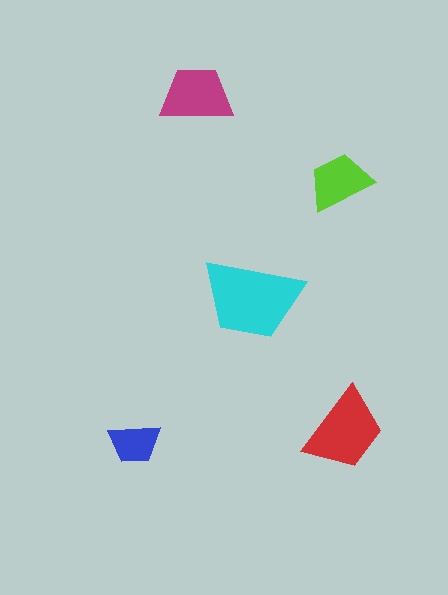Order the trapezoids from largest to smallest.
the cyan one, the red one, the magenta one, the lime one, the blue one.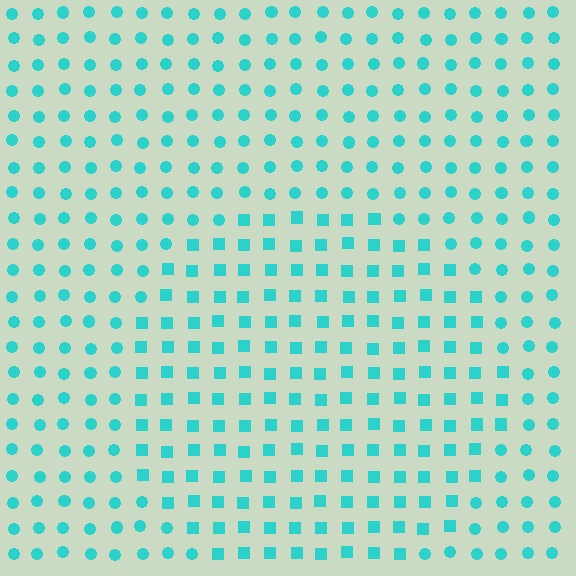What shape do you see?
I see a circle.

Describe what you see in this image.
The image is filled with small cyan elements arranged in a uniform grid. A circle-shaped region contains squares, while the surrounding area contains circles. The boundary is defined purely by the change in element shape.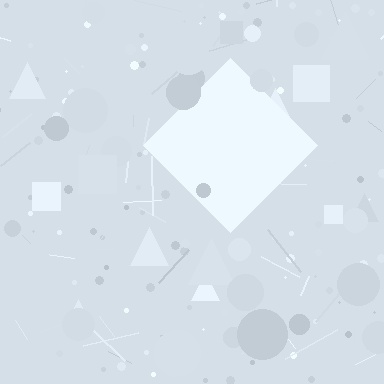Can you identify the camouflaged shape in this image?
The camouflaged shape is a diamond.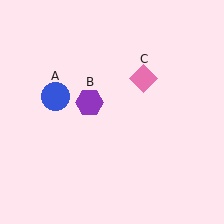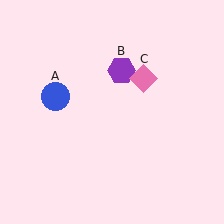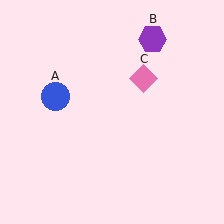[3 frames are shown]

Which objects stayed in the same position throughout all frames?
Blue circle (object A) and pink diamond (object C) remained stationary.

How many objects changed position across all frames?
1 object changed position: purple hexagon (object B).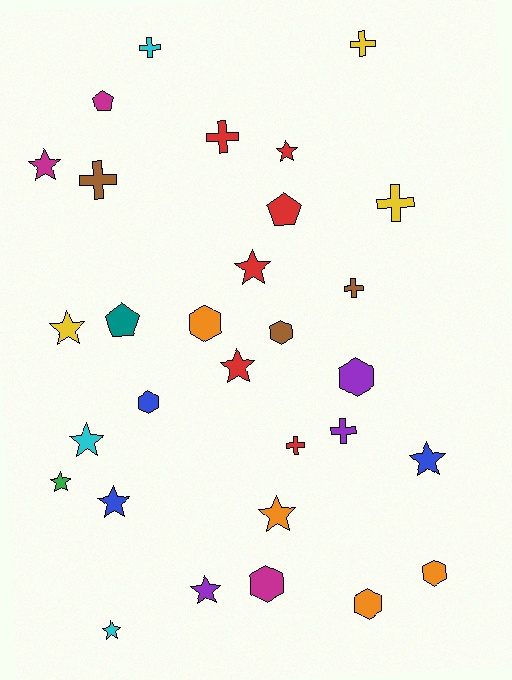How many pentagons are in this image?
There are 3 pentagons.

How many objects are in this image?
There are 30 objects.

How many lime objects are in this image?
There are no lime objects.